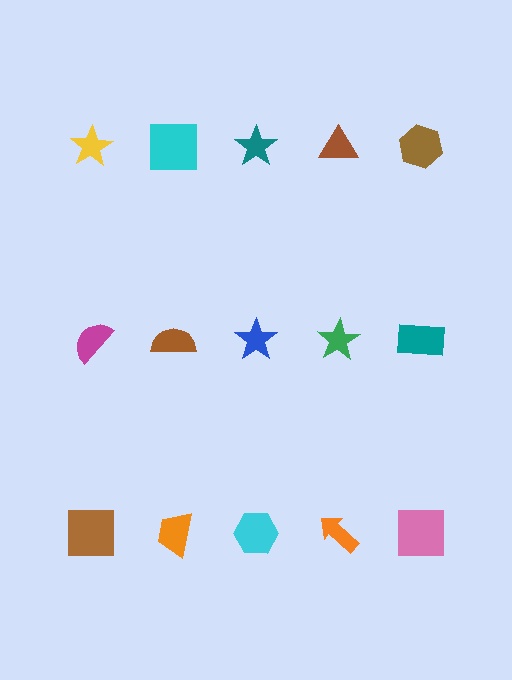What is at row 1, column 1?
A yellow star.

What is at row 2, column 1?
A magenta semicircle.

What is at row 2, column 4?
A green star.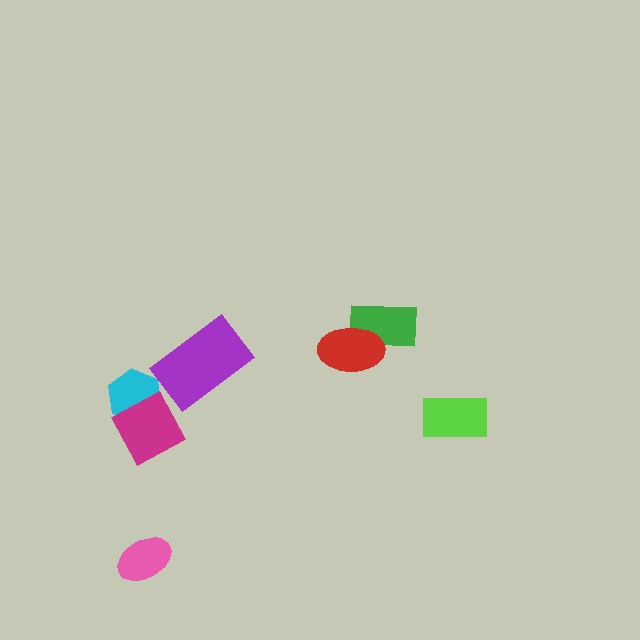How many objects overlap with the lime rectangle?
0 objects overlap with the lime rectangle.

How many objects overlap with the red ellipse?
1 object overlaps with the red ellipse.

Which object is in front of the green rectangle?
The red ellipse is in front of the green rectangle.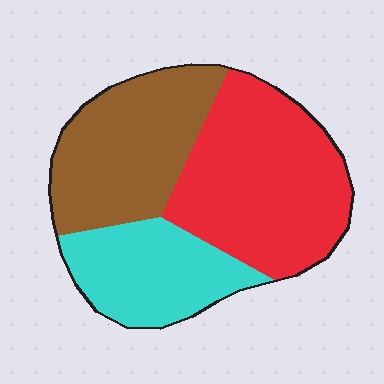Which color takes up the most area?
Red, at roughly 45%.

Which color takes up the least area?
Cyan, at roughly 25%.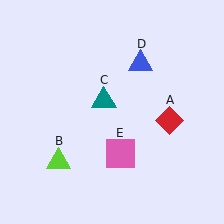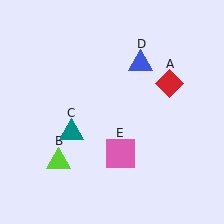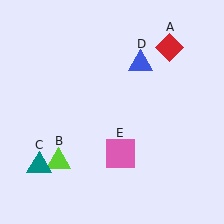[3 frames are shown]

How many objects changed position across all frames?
2 objects changed position: red diamond (object A), teal triangle (object C).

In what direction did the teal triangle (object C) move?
The teal triangle (object C) moved down and to the left.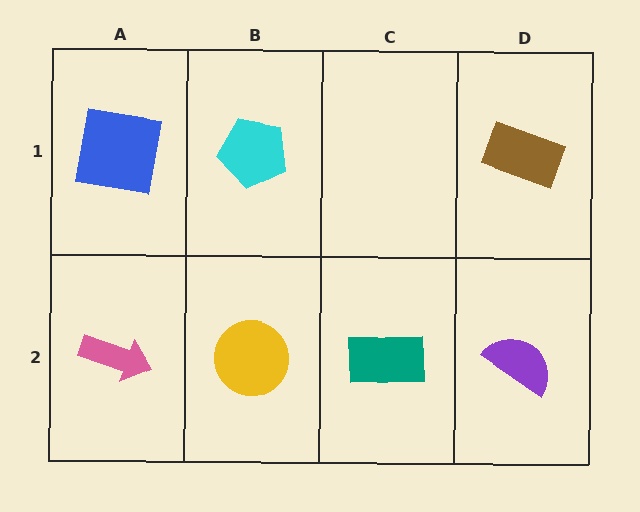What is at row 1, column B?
A cyan pentagon.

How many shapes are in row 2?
4 shapes.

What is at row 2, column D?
A purple semicircle.